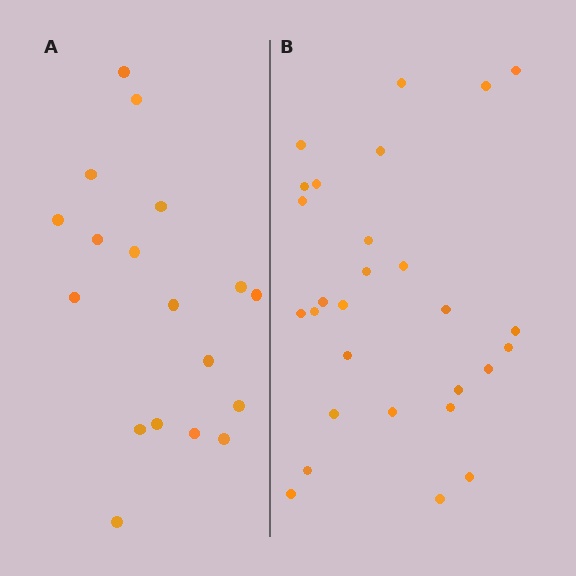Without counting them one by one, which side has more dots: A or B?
Region B (the right region) has more dots.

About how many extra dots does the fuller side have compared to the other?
Region B has roughly 10 or so more dots than region A.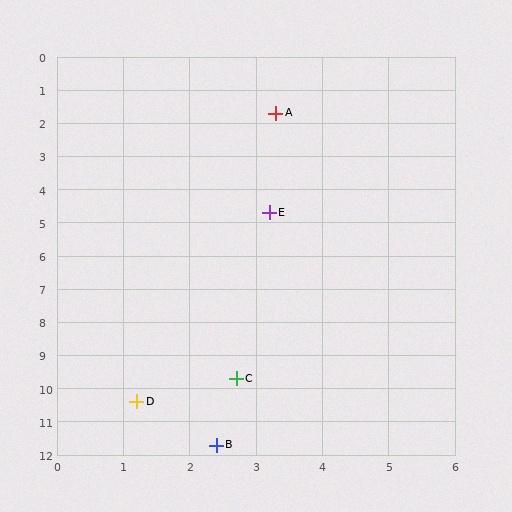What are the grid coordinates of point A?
Point A is at approximately (3.3, 1.7).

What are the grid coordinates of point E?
Point E is at approximately (3.2, 4.7).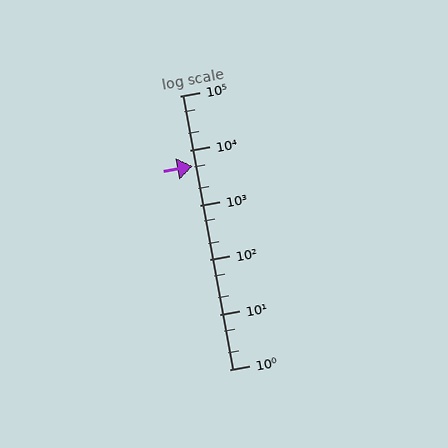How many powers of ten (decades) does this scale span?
The scale spans 5 decades, from 1 to 100000.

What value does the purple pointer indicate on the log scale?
The pointer indicates approximately 5100.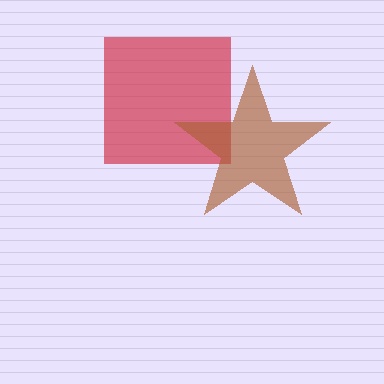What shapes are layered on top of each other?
The layered shapes are: a red square, a brown star.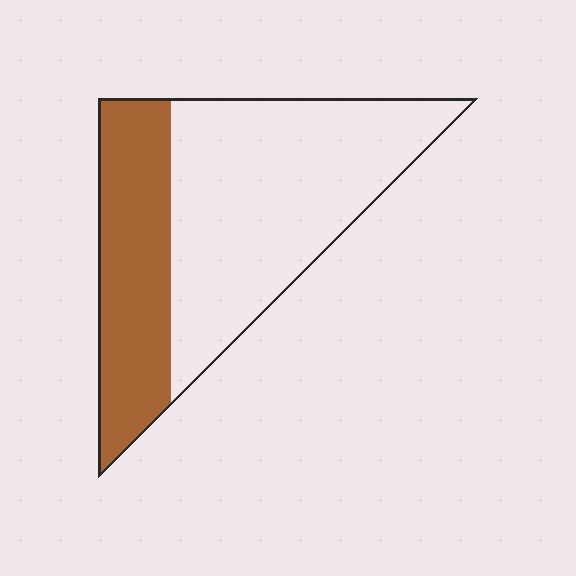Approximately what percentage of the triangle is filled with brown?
Approximately 35%.